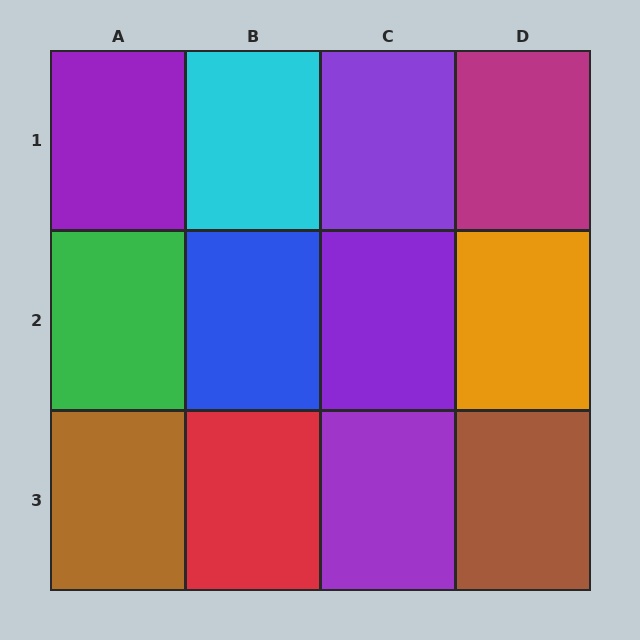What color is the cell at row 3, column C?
Purple.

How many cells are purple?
4 cells are purple.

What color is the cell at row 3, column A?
Brown.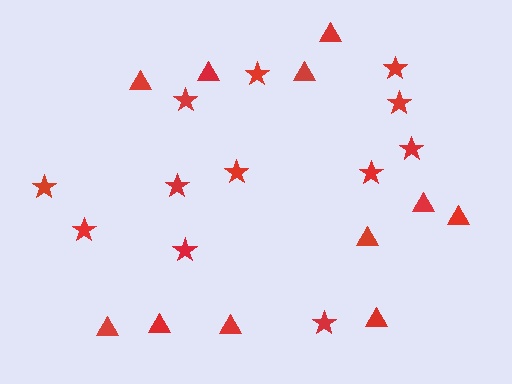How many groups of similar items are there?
There are 2 groups: one group of triangles (11) and one group of stars (12).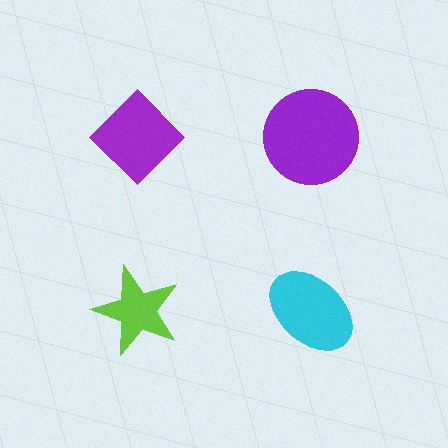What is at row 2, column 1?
A lime star.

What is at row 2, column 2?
A cyan ellipse.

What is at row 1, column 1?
A purple diamond.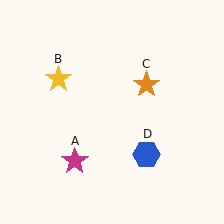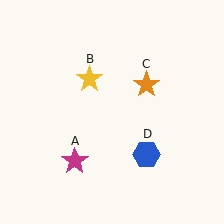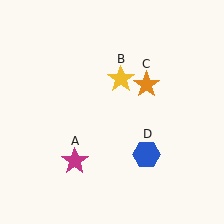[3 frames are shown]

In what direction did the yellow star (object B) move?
The yellow star (object B) moved right.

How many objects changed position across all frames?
1 object changed position: yellow star (object B).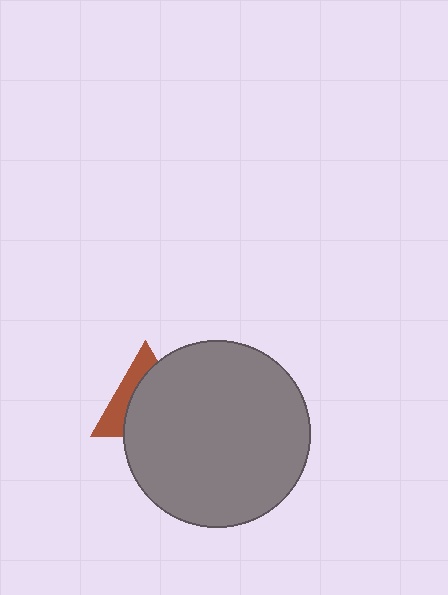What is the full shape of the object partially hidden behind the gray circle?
The partially hidden object is a brown triangle.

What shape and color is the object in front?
The object in front is a gray circle.